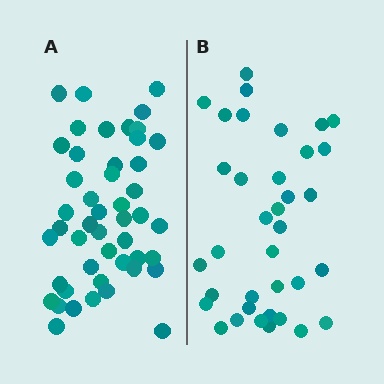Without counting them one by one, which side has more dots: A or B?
Region A (the left region) has more dots.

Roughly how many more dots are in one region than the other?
Region A has roughly 12 or so more dots than region B.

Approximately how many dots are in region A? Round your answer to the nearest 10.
About 50 dots. (The exact count is 47, which rounds to 50.)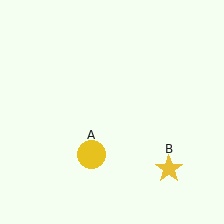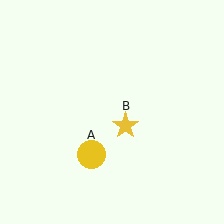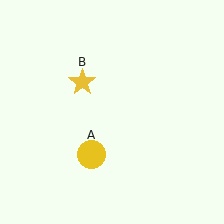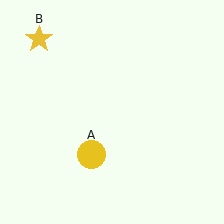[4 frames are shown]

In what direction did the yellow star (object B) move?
The yellow star (object B) moved up and to the left.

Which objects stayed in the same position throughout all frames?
Yellow circle (object A) remained stationary.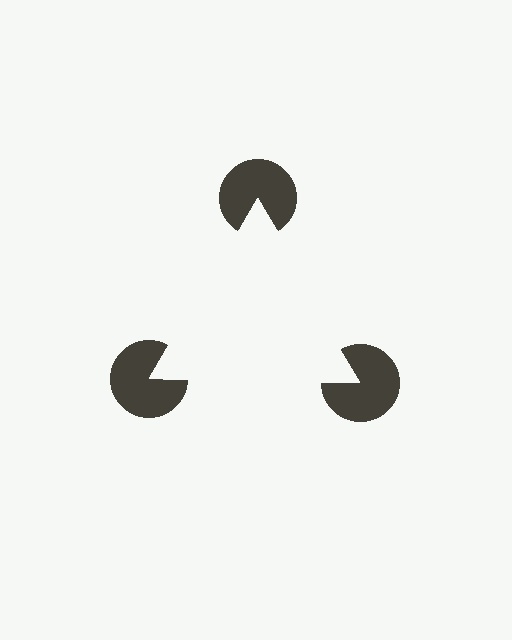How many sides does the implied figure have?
3 sides.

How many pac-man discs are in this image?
There are 3 — one at each vertex of the illusory triangle.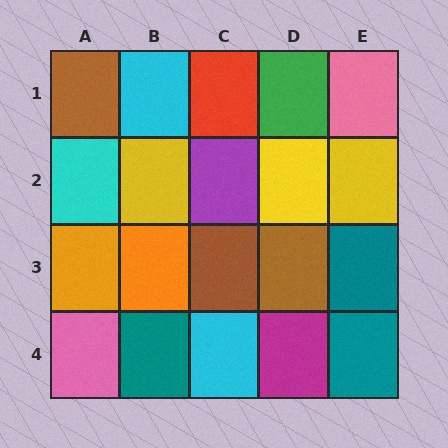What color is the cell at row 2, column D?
Yellow.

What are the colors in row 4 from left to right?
Pink, teal, cyan, magenta, teal.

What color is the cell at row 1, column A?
Brown.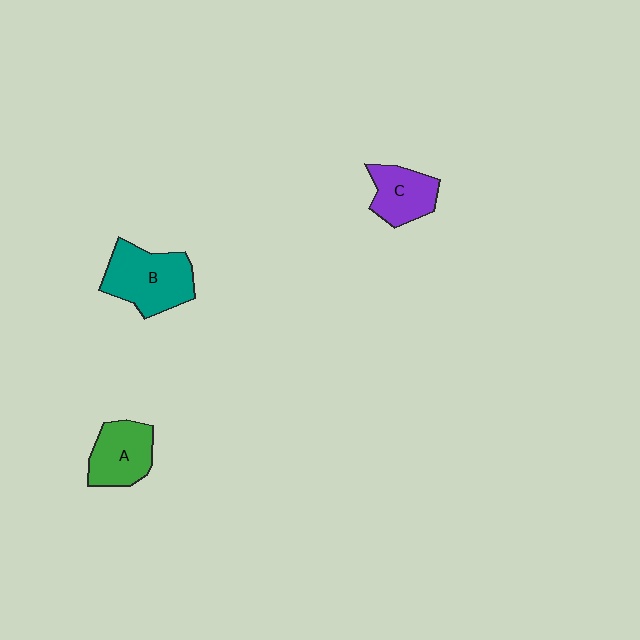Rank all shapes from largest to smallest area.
From largest to smallest: B (teal), A (green), C (purple).